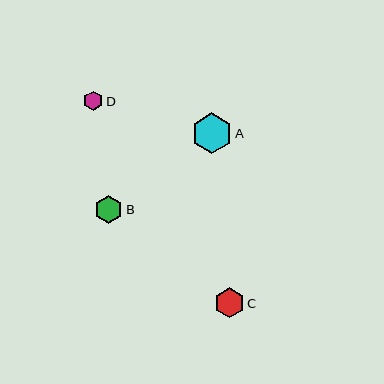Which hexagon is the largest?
Hexagon A is the largest with a size of approximately 40 pixels.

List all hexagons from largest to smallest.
From largest to smallest: A, C, B, D.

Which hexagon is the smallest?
Hexagon D is the smallest with a size of approximately 19 pixels.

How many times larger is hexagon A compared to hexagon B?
Hexagon A is approximately 1.4 times the size of hexagon B.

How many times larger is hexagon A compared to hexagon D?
Hexagon A is approximately 2.1 times the size of hexagon D.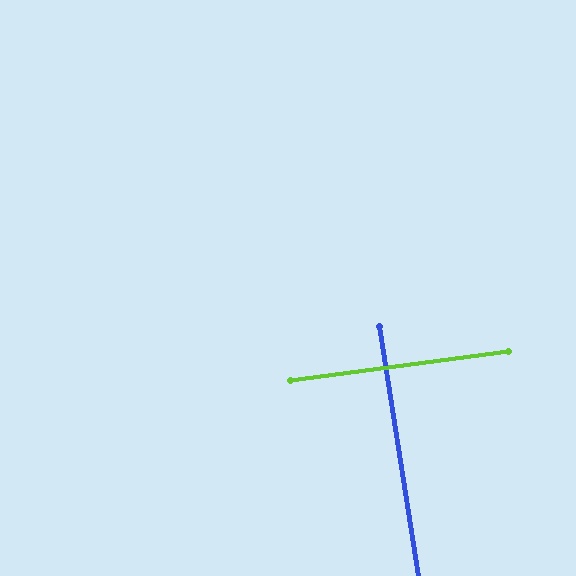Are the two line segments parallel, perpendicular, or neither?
Perpendicular — they meet at approximately 89°.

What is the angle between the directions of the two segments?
Approximately 89 degrees.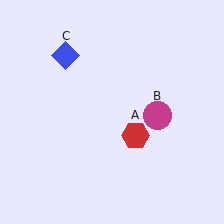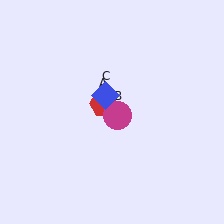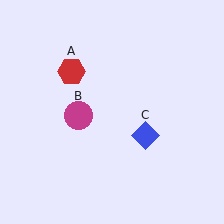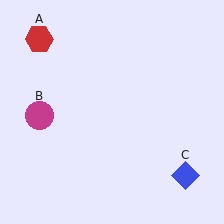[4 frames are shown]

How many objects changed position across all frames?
3 objects changed position: red hexagon (object A), magenta circle (object B), blue diamond (object C).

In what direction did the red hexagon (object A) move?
The red hexagon (object A) moved up and to the left.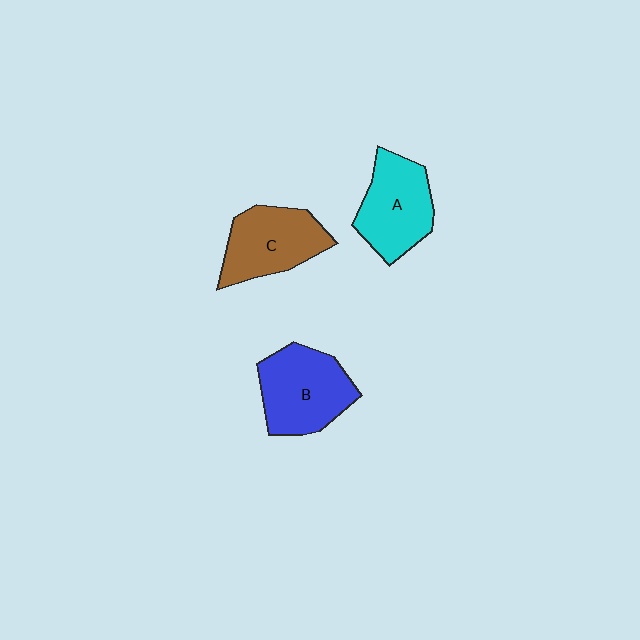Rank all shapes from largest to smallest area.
From largest to smallest: B (blue), C (brown), A (cyan).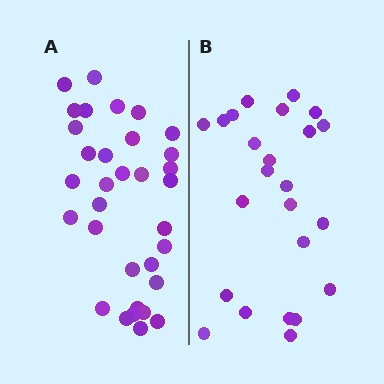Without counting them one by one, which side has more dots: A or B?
Region A (the left region) has more dots.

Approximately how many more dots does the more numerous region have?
Region A has roughly 8 or so more dots than region B.